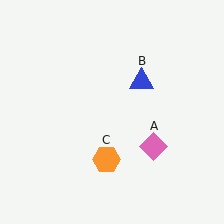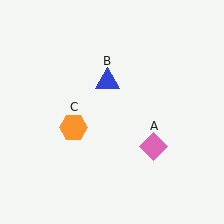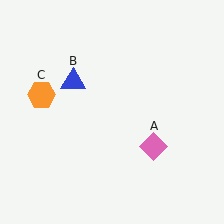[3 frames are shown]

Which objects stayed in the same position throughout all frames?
Pink diamond (object A) remained stationary.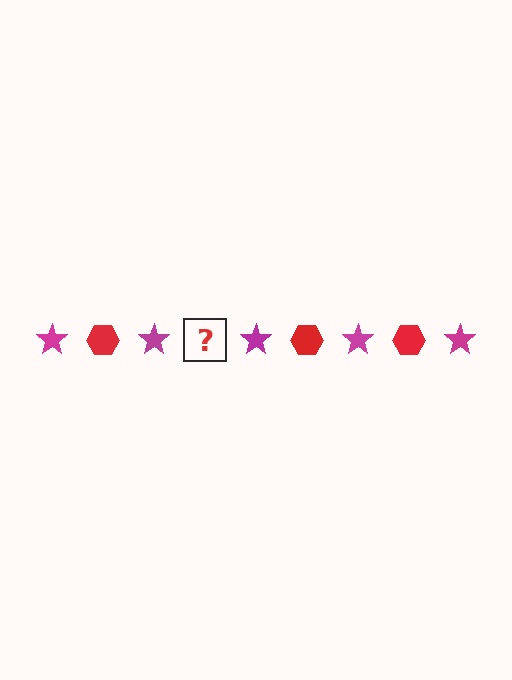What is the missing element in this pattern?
The missing element is a red hexagon.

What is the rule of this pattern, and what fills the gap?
The rule is that the pattern alternates between magenta star and red hexagon. The gap should be filled with a red hexagon.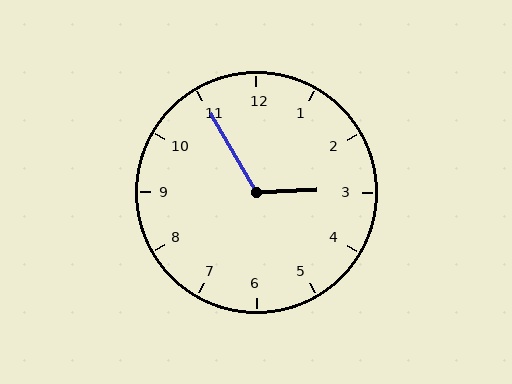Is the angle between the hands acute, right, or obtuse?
It is obtuse.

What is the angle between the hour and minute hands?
Approximately 118 degrees.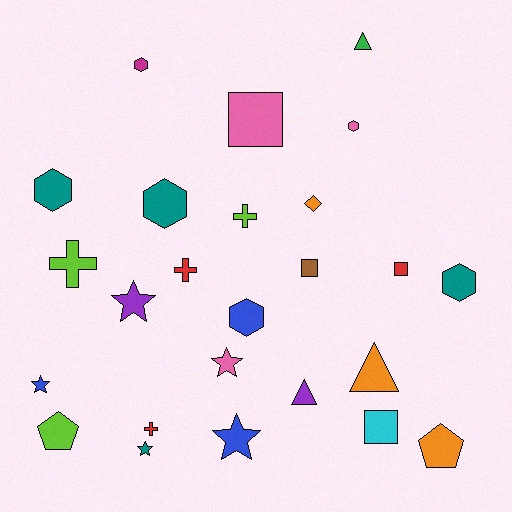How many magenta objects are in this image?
There is 1 magenta object.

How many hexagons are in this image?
There are 6 hexagons.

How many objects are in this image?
There are 25 objects.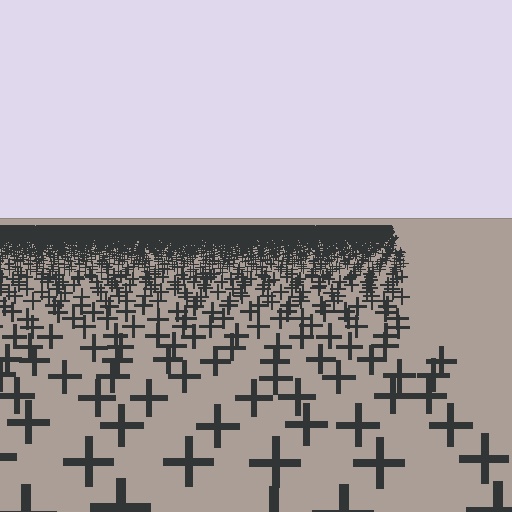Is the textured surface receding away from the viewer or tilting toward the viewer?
The surface is receding away from the viewer. Texture elements get smaller and denser toward the top.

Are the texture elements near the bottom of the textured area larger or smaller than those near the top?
Larger. Near the bottom, elements are closer to the viewer and appear at a bigger on-screen size.